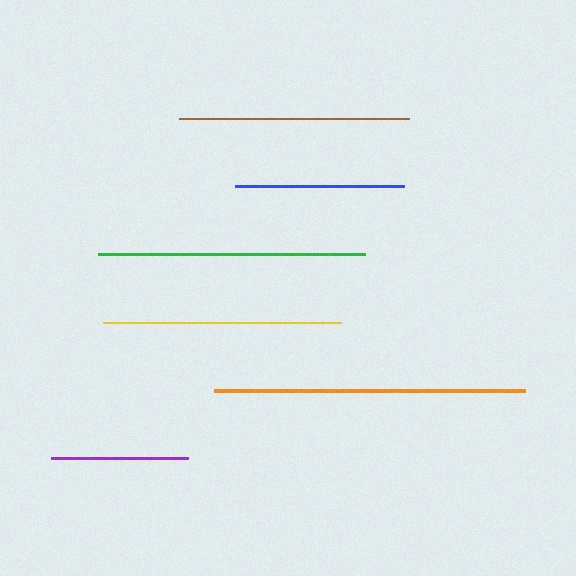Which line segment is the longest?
The orange line is the longest at approximately 310 pixels.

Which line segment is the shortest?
The purple line is the shortest at approximately 136 pixels.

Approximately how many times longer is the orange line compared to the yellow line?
The orange line is approximately 1.3 times the length of the yellow line.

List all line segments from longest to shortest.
From longest to shortest: orange, green, yellow, brown, blue, purple.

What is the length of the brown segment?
The brown segment is approximately 230 pixels long.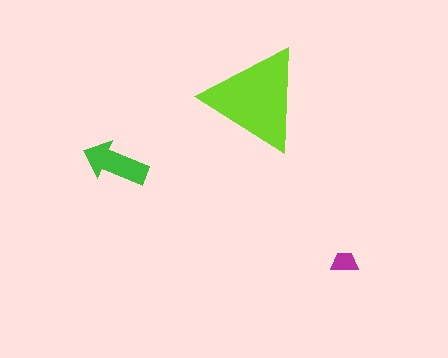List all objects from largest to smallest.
The lime triangle, the green arrow, the magenta trapezoid.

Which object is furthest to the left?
The green arrow is leftmost.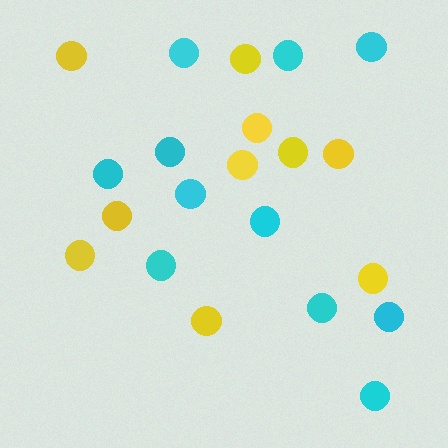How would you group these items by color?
There are 2 groups: one group of yellow circles (10) and one group of cyan circles (11).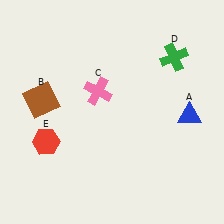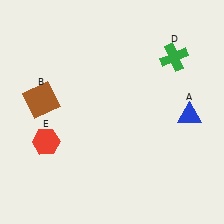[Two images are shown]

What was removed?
The pink cross (C) was removed in Image 2.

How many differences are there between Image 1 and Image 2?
There is 1 difference between the two images.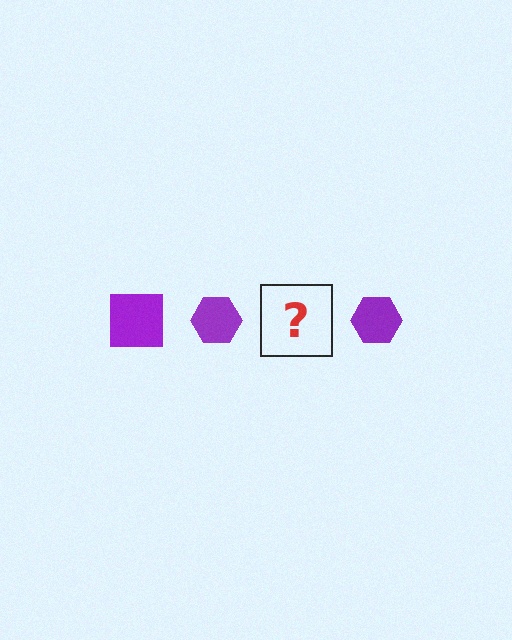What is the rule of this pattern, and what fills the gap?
The rule is that the pattern cycles through square, hexagon shapes in purple. The gap should be filled with a purple square.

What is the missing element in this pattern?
The missing element is a purple square.